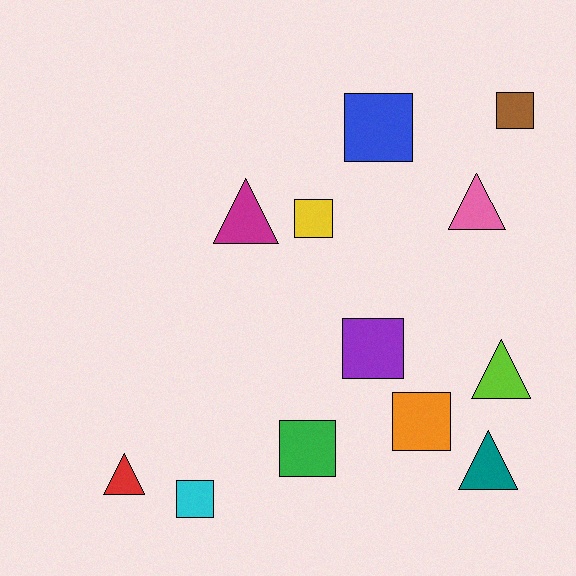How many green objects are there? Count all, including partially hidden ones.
There is 1 green object.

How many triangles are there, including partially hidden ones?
There are 5 triangles.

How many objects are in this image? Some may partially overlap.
There are 12 objects.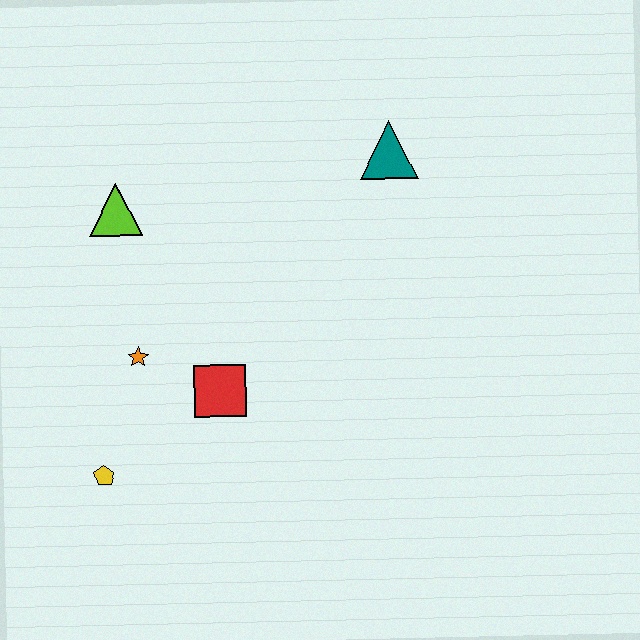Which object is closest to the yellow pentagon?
The orange star is closest to the yellow pentagon.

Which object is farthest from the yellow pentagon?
The teal triangle is farthest from the yellow pentagon.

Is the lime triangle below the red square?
No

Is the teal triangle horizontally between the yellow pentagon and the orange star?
No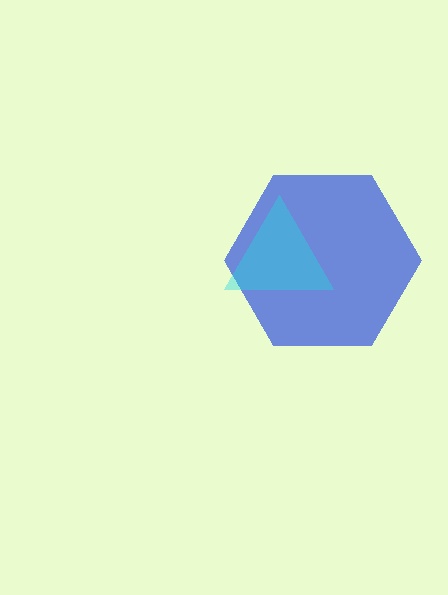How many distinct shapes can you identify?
There are 2 distinct shapes: a blue hexagon, a cyan triangle.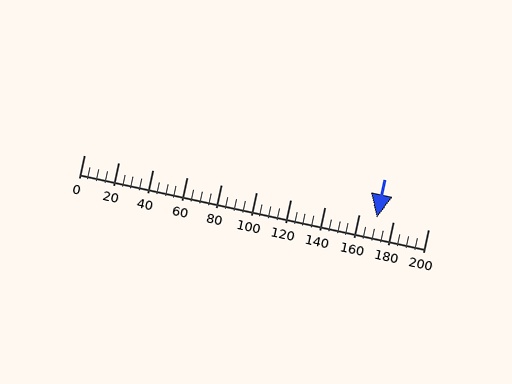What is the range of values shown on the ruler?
The ruler shows values from 0 to 200.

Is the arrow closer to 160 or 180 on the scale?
The arrow is closer to 180.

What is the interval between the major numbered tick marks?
The major tick marks are spaced 20 units apart.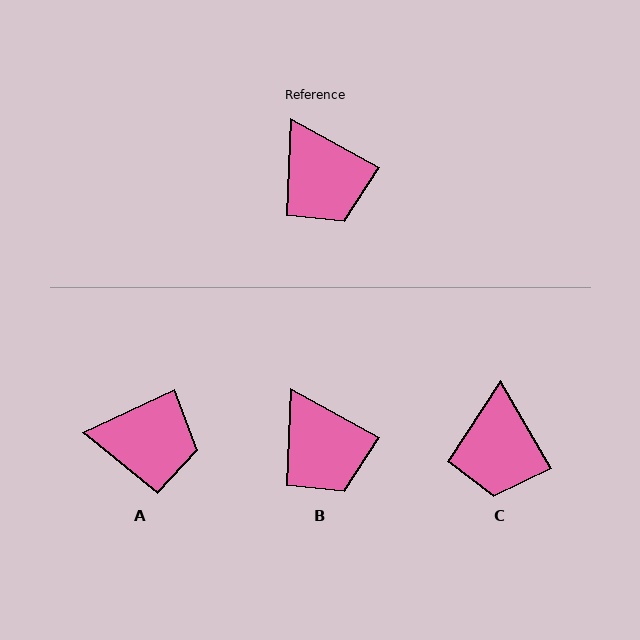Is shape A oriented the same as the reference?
No, it is off by about 54 degrees.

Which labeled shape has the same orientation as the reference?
B.